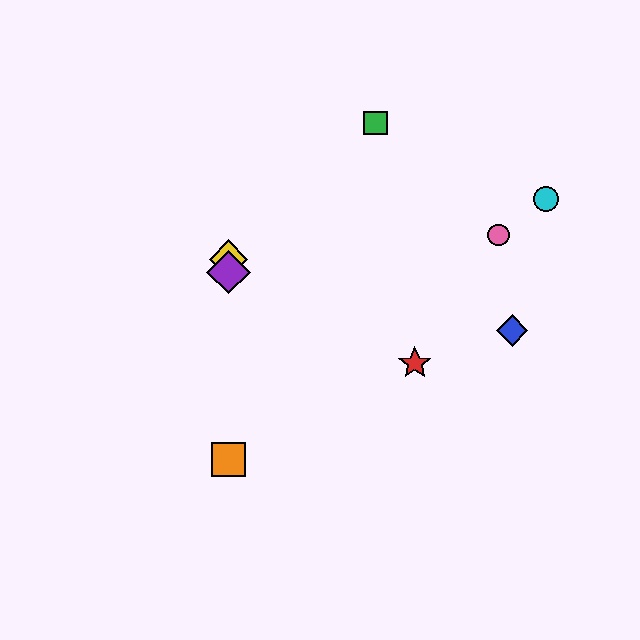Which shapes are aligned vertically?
The yellow diamond, the purple diamond, the orange square are aligned vertically.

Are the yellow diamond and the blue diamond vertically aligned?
No, the yellow diamond is at x≈229 and the blue diamond is at x≈512.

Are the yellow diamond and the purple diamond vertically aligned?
Yes, both are at x≈229.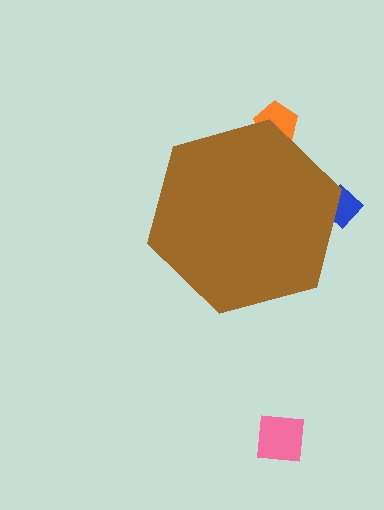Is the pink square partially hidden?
No, the pink square is fully visible.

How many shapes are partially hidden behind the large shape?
2 shapes are partially hidden.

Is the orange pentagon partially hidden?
Yes, the orange pentagon is partially hidden behind the brown hexagon.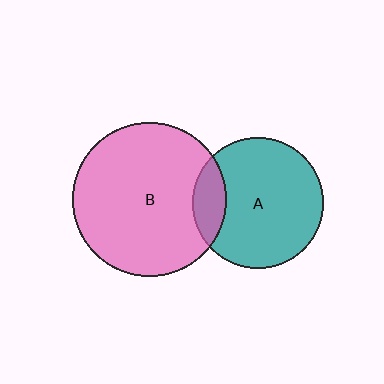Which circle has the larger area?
Circle B (pink).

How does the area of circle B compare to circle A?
Approximately 1.4 times.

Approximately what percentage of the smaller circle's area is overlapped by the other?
Approximately 15%.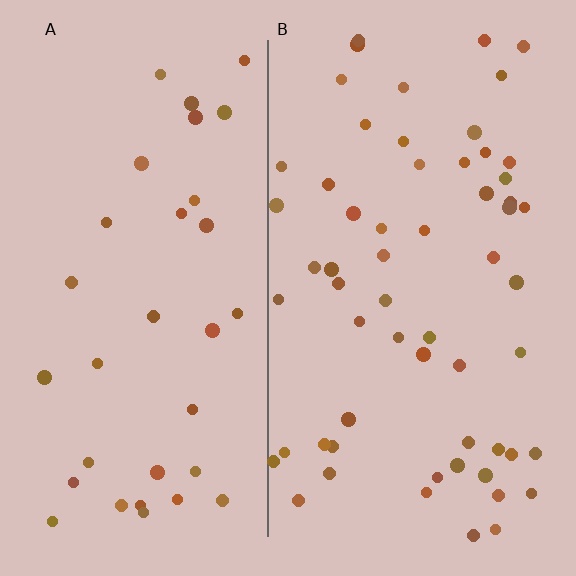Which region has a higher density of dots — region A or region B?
B (the right).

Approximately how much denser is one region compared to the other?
Approximately 1.8× — region B over region A.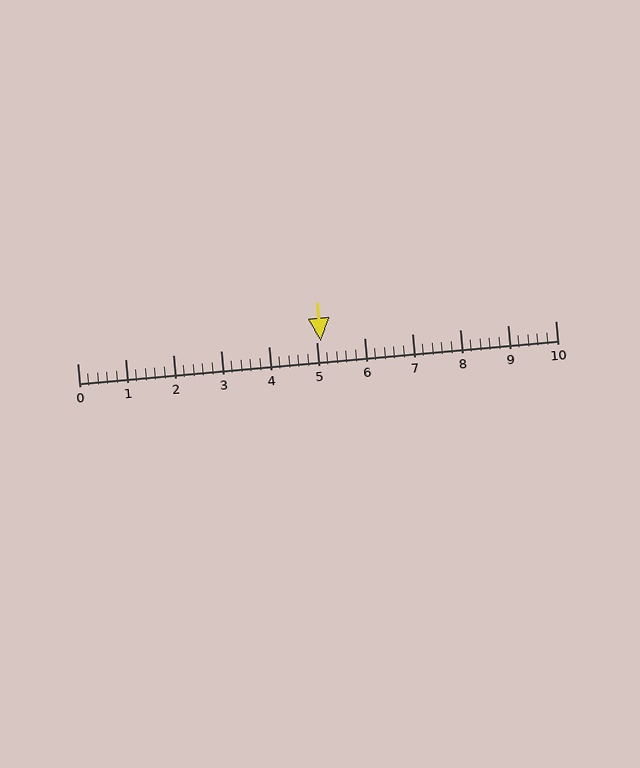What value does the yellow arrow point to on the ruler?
The yellow arrow points to approximately 5.1.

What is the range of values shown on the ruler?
The ruler shows values from 0 to 10.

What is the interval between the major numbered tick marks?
The major tick marks are spaced 1 units apart.